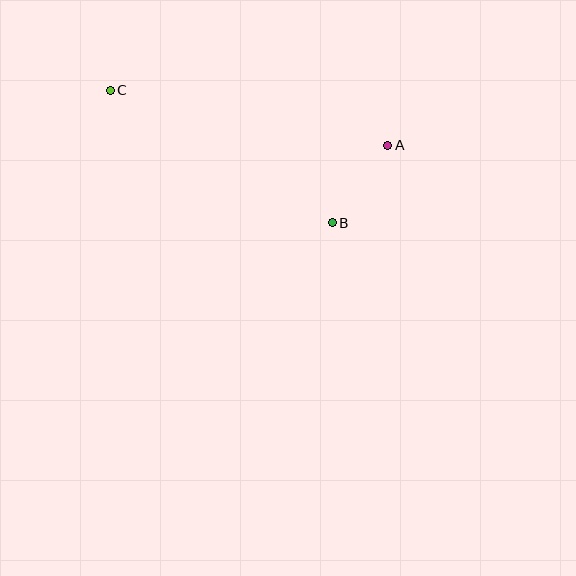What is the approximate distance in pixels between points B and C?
The distance between B and C is approximately 259 pixels.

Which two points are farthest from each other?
Points A and C are farthest from each other.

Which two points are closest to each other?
Points A and B are closest to each other.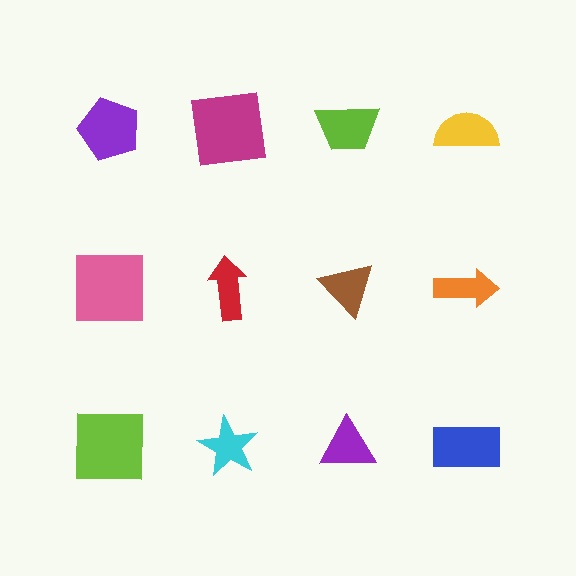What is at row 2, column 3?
A brown triangle.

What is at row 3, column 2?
A cyan star.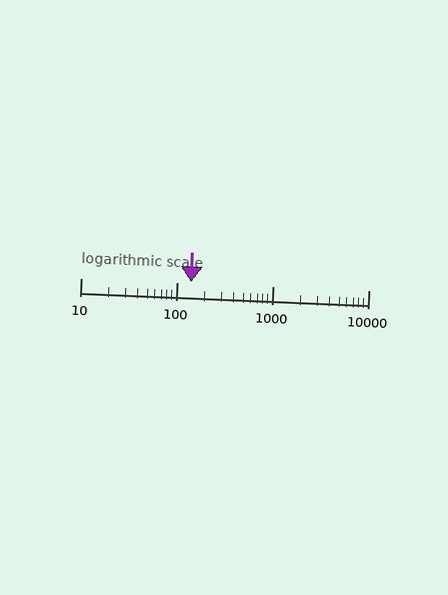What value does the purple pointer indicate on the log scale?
The pointer indicates approximately 140.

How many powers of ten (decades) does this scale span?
The scale spans 3 decades, from 10 to 10000.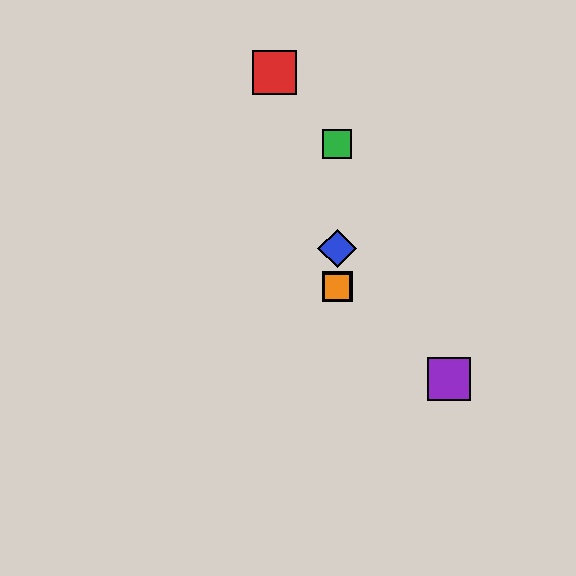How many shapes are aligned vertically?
4 shapes (the blue diamond, the green square, the yellow square, the orange square) are aligned vertically.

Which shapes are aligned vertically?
The blue diamond, the green square, the yellow square, the orange square are aligned vertically.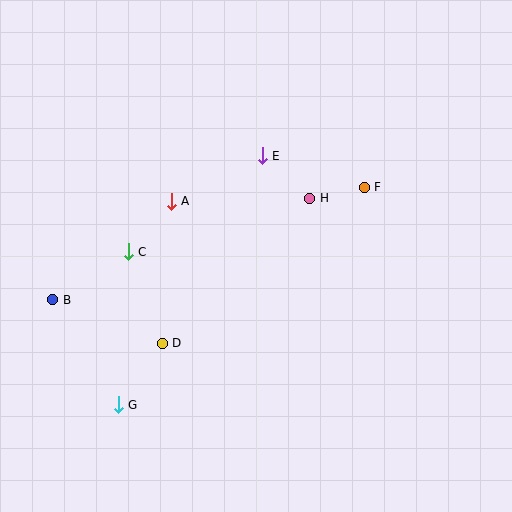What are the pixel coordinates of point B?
Point B is at (53, 300).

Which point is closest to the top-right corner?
Point F is closest to the top-right corner.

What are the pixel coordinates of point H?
Point H is at (310, 198).